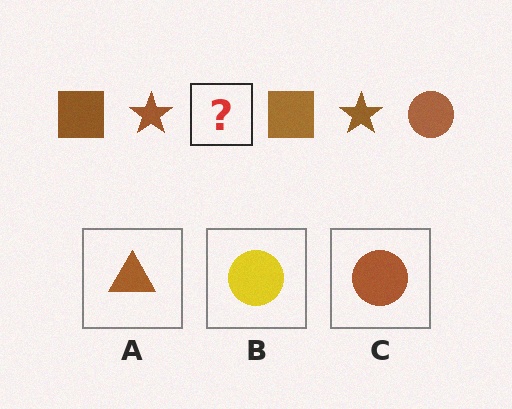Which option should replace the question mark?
Option C.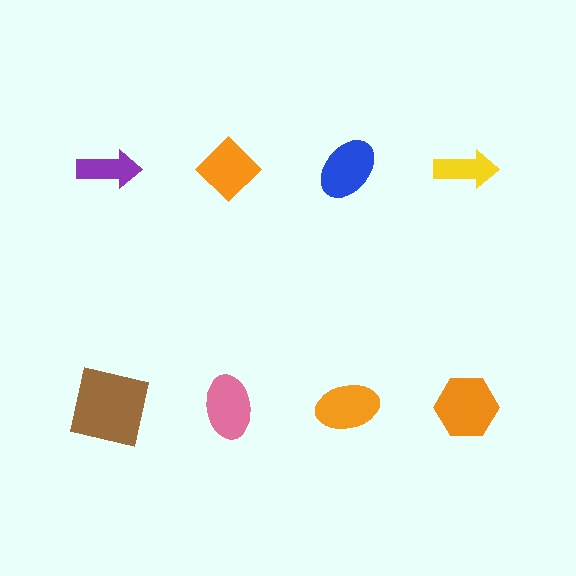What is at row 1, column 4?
A yellow arrow.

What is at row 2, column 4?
An orange hexagon.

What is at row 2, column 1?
A brown square.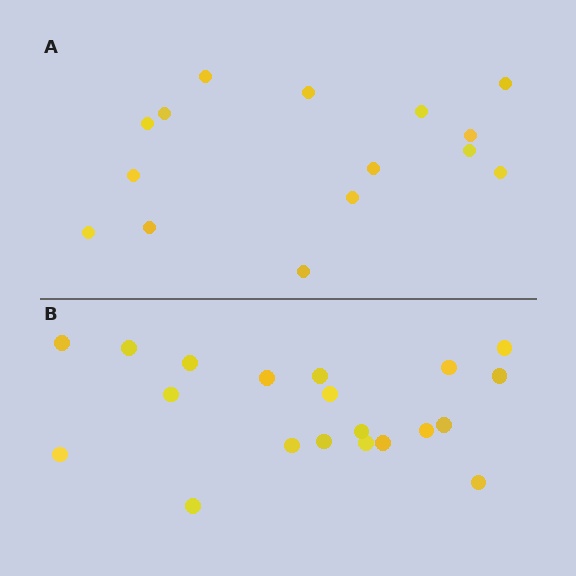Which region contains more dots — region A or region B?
Region B (the bottom region) has more dots.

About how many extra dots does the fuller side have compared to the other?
Region B has about 5 more dots than region A.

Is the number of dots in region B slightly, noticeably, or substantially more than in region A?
Region B has noticeably more, but not dramatically so. The ratio is roughly 1.3 to 1.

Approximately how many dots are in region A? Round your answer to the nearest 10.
About 20 dots. (The exact count is 15, which rounds to 20.)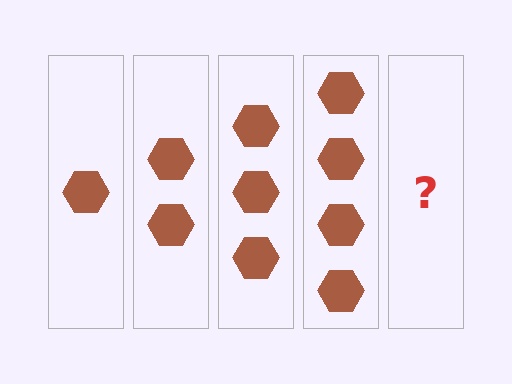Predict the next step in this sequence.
The next step is 5 hexagons.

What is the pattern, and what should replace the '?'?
The pattern is that each step adds one more hexagon. The '?' should be 5 hexagons.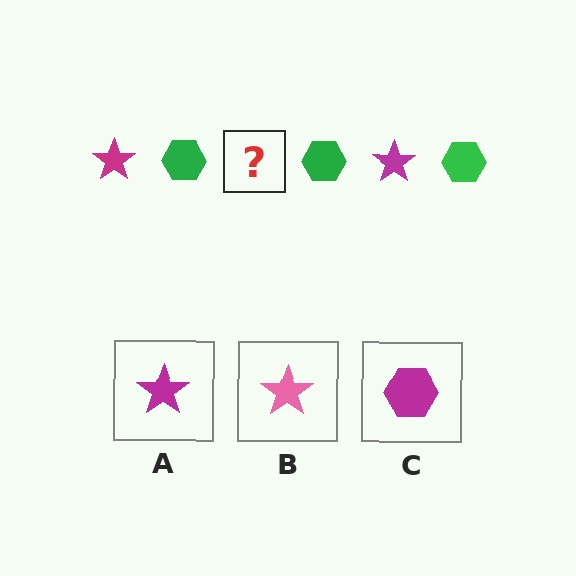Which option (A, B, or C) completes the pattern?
A.